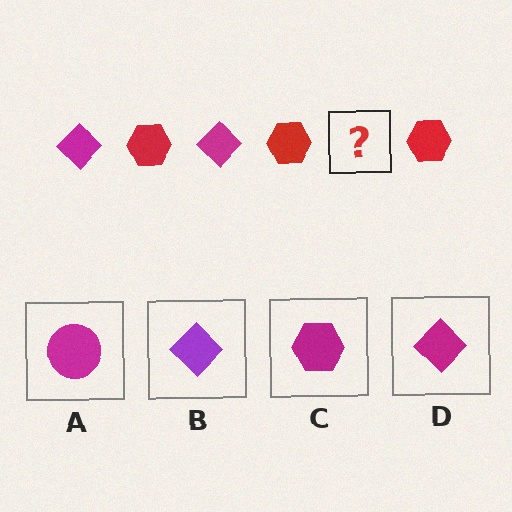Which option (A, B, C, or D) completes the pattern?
D.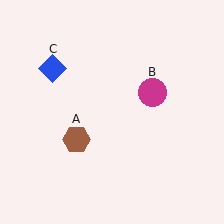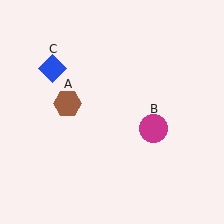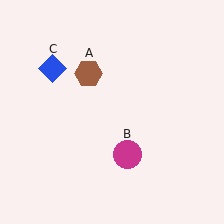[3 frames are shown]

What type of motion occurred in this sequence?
The brown hexagon (object A), magenta circle (object B) rotated clockwise around the center of the scene.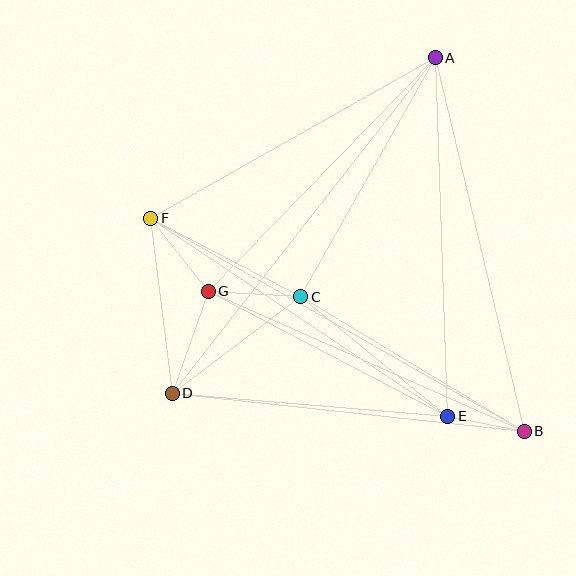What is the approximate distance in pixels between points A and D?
The distance between A and D is approximately 426 pixels.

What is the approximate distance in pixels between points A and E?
The distance between A and E is approximately 359 pixels.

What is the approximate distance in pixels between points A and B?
The distance between A and B is approximately 384 pixels.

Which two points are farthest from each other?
Points B and F are farthest from each other.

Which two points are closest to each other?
Points B and E are closest to each other.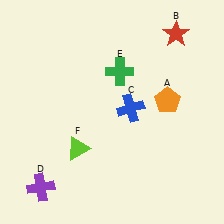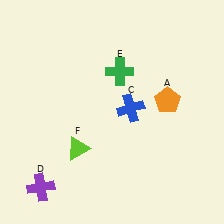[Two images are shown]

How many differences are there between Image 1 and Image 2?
There is 1 difference between the two images.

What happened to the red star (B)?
The red star (B) was removed in Image 2. It was in the top-right area of Image 1.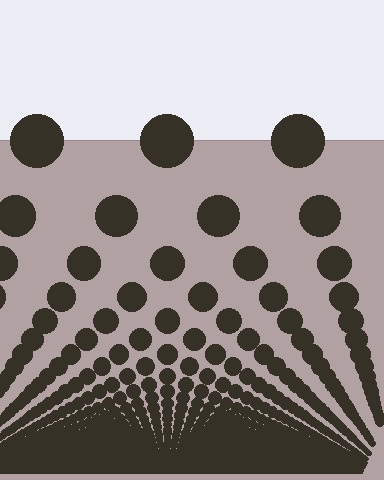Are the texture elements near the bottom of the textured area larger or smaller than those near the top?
Smaller. The gradient is inverted — elements near the bottom are smaller and denser.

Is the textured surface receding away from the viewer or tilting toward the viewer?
The surface appears to tilt toward the viewer. Texture elements get larger and sparser toward the top.